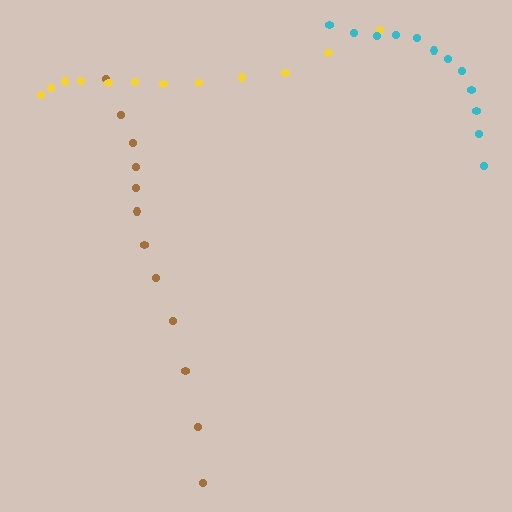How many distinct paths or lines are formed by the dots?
There are 3 distinct paths.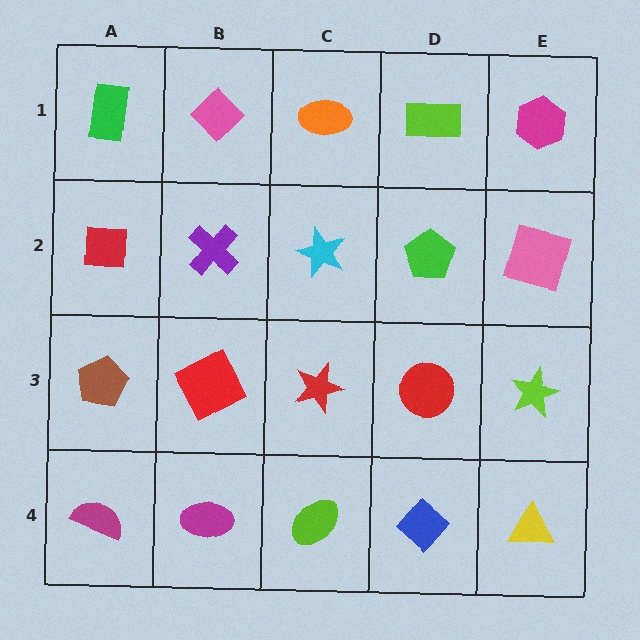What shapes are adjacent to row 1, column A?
A red square (row 2, column A), a pink diamond (row 1, column B).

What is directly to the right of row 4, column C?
A blue diamond.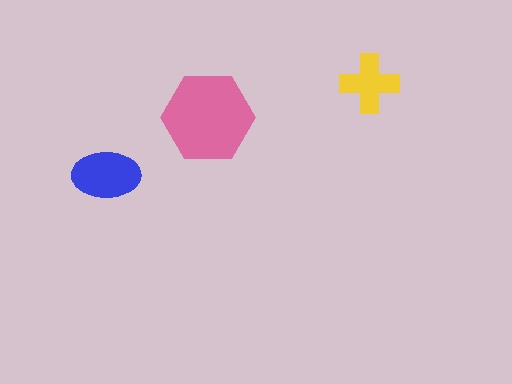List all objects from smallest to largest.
The yellow cross, the blue ellipse, the pink hexagon.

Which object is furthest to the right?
The yellow cross is rightmost.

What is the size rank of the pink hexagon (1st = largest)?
1st.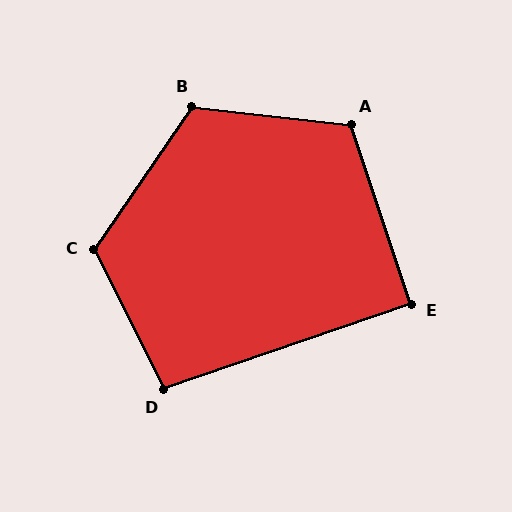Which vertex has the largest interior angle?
C, at approximately 119 degrees.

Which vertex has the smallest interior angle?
E, at approximately 91 degrees.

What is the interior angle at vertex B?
Approximately 118 degrees (obtuse).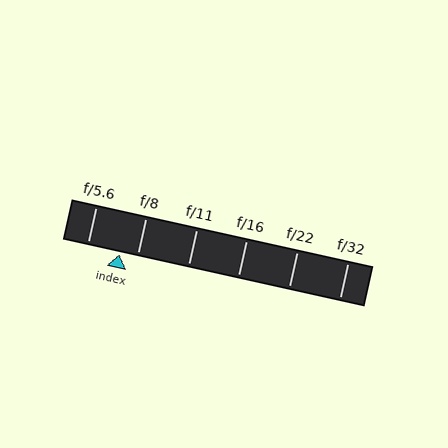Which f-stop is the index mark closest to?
The index mark is closest to f/8.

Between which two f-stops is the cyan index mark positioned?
The index mark is between f/5.6 and f/8.